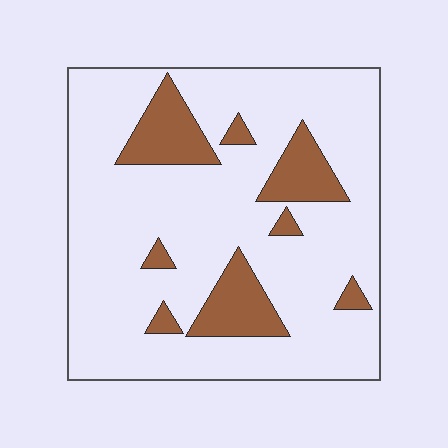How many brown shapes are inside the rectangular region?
8.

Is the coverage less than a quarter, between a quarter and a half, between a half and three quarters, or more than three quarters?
Less than a quarter.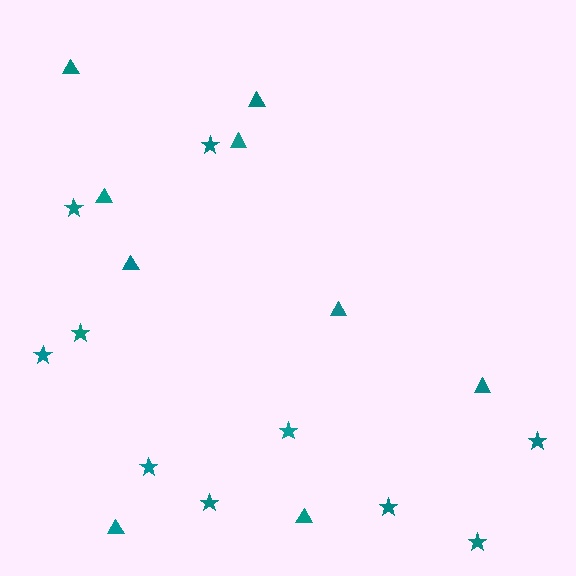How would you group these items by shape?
There are 2 groups: one group of triangles (9) and one group of stars (10).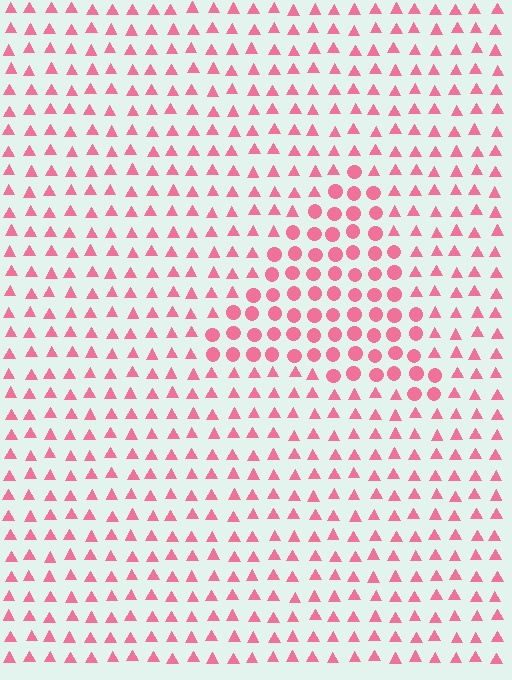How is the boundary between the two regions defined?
The boundary is defined by a change in element shape: circles inside vs. triangles outside. All elements share the same color and spacing.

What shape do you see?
I see a triangle.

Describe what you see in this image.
The image is filled with small pink elements arranged in a uniform grid. A triangle-shaped region contains circles, while the surrounding area contains triangles. The boundary is defined purely by the change in element shape.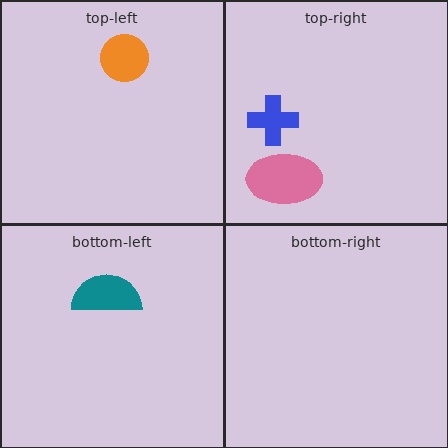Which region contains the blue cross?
The top-right region.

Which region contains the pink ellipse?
The top-right region.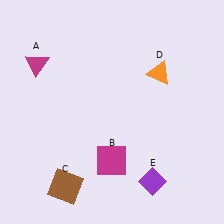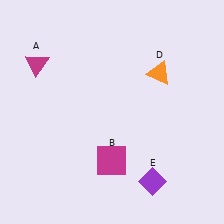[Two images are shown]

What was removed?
The brown square (C) was removed in Image 2.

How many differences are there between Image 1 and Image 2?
There is 1 difference between the two images.